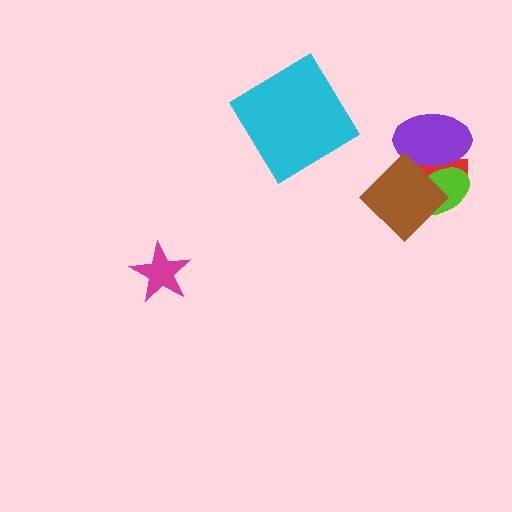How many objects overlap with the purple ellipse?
3 objects overlap with the purple ellipse.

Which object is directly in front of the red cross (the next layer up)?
The purple ellipse is directly in front of the red cross.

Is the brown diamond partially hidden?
No, no other shape covers it.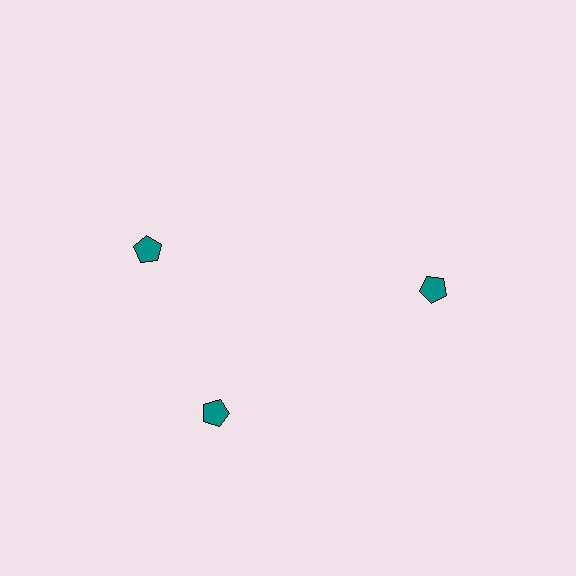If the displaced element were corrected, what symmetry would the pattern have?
It would have 3-fold rotational symmetry — the pattern would map onto itself every 120 degrees.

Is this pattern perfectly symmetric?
No. The 3 teal pentagons are arranged in a ring, but one element near the 11 o'clock position is rotated out of alignment along the ring, breaking the 3-fold rotational symmetry.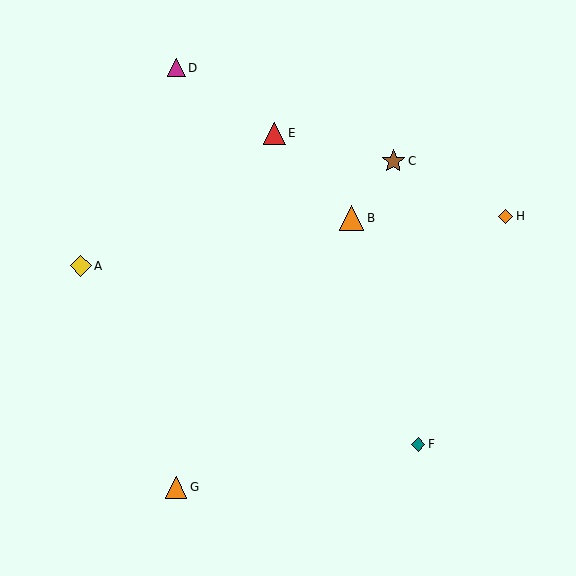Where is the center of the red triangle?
The center of the red triangle is at (274, 133).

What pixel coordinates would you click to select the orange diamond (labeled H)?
Click at (506, 216) to select the orange diamond H.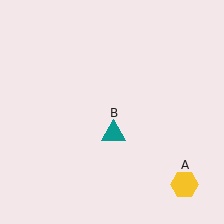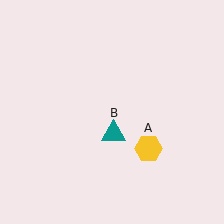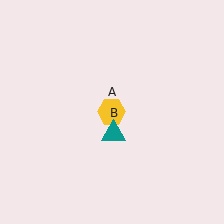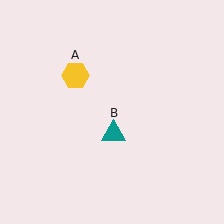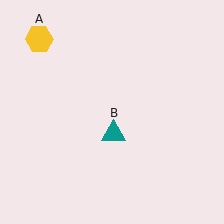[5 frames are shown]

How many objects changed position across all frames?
1 object changed position: yellow hexagon (object A).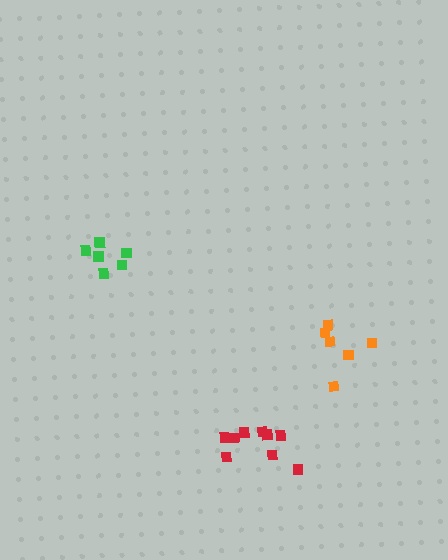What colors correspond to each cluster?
The clusters are colored: red, green, orange.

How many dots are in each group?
Group 1: 9 dots, Group 2: 6 dots, Group 3: 6 dots (21 total).